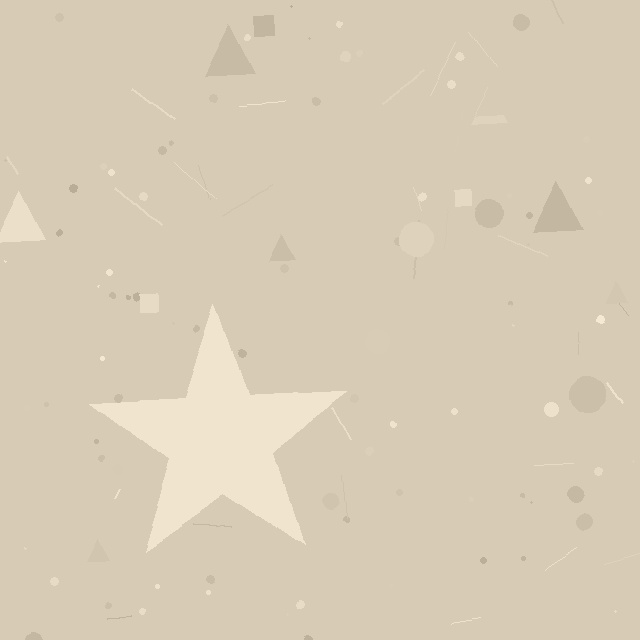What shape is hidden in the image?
A star is hidden in the image.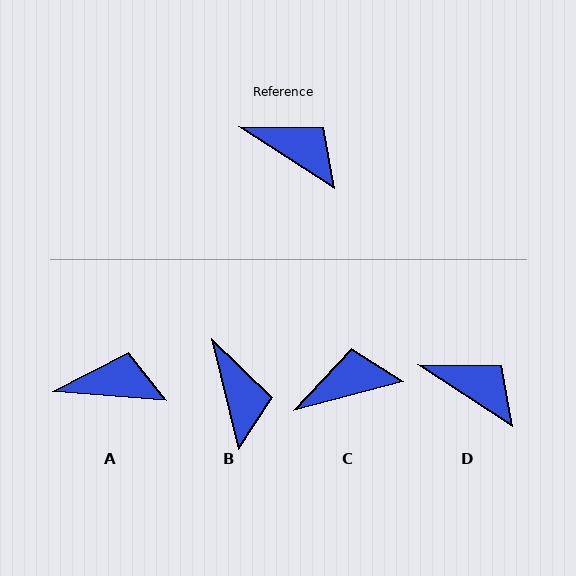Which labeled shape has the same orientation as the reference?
D.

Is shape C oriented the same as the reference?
No, it is off by about 48 degrees.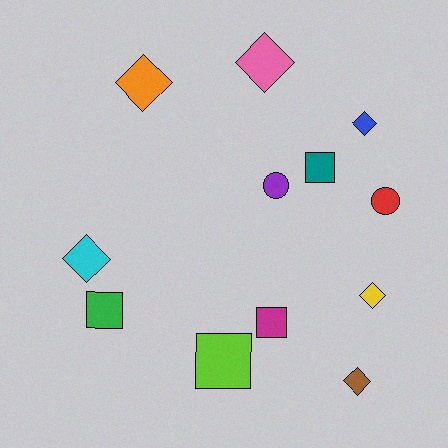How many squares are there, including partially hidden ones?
There are 4 squares.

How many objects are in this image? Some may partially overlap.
There are 12 objects.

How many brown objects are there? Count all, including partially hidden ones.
There is 1 brown object.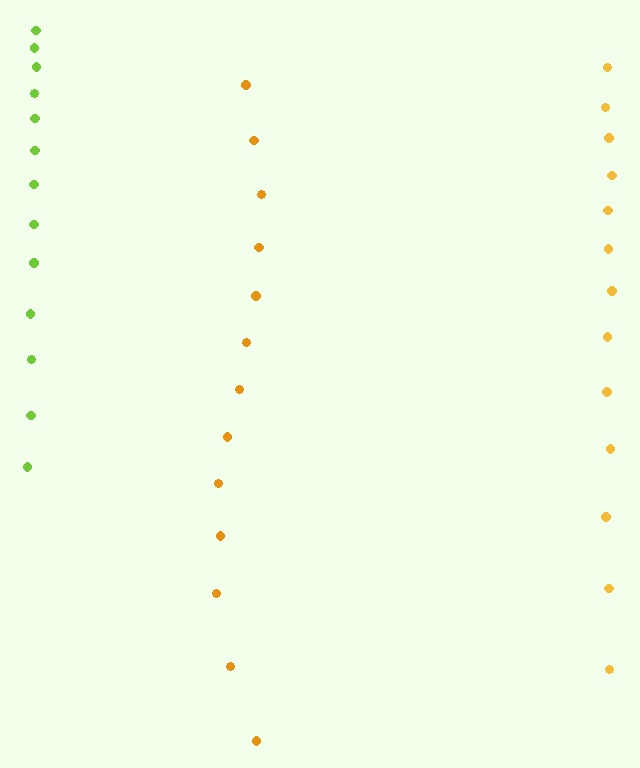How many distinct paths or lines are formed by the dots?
There are 3 distinct paths.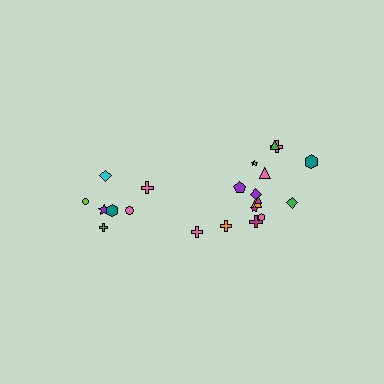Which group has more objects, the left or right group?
The right group.